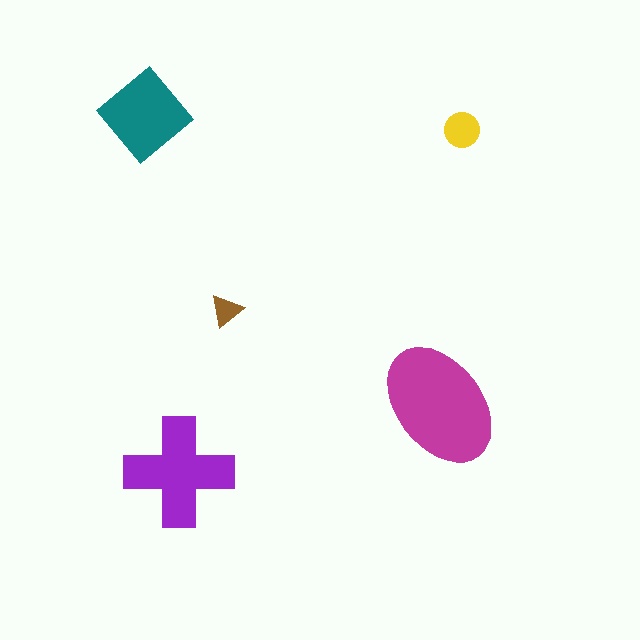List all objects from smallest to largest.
The brown triangle, the yellow circle, the teal diamond, the purple cross, the magenta ellipse.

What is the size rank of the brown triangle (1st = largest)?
5th.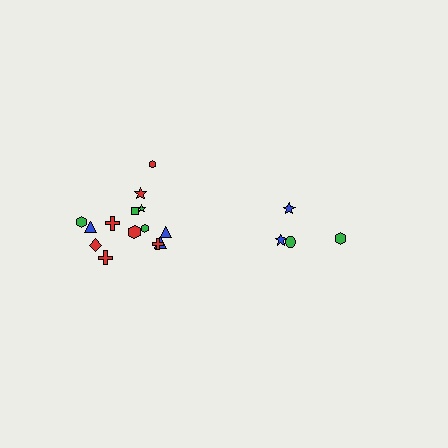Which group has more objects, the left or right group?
The left group.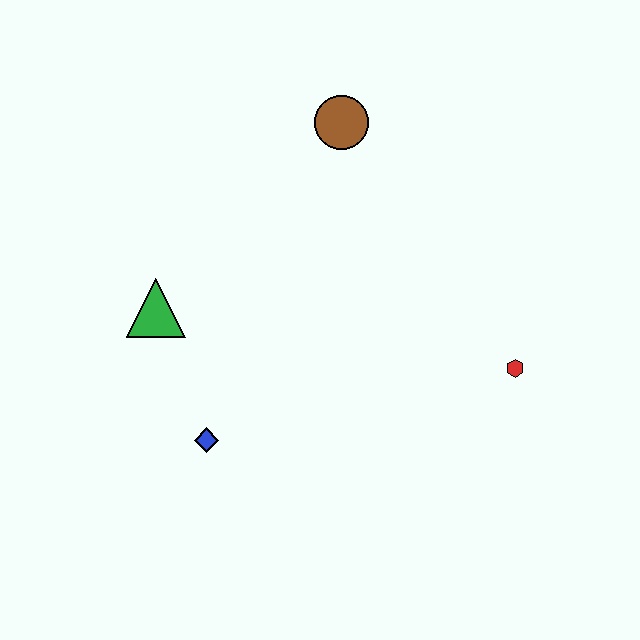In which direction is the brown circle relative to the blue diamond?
The brown circle is above the blue diamond.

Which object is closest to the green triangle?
The blue diamond is closest to the green triangle.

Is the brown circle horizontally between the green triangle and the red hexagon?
Yes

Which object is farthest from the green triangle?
The red hexagon is farthest from the green triangle.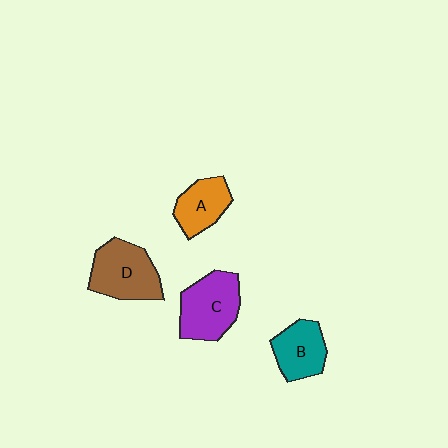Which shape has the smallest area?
Shape A (orange).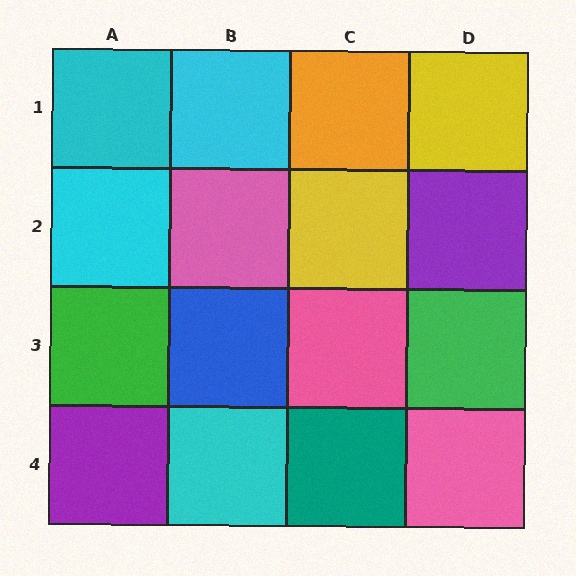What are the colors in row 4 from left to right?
Purple, cyan, teal, pink.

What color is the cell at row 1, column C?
Orange.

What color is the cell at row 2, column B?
Pink.